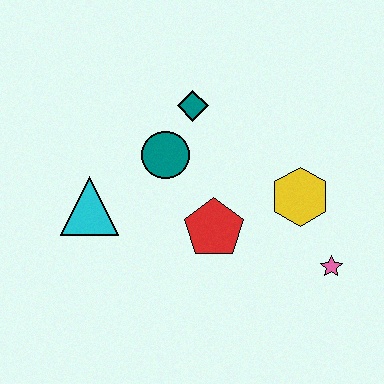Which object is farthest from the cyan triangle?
The pink star is farthest from the cyan triangle.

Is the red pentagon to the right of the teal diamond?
Yes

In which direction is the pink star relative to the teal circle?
The pink star is to the right of the teal circle.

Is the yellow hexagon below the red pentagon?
No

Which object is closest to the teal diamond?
The teal circle is closest to the teal diamond.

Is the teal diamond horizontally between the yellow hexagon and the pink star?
No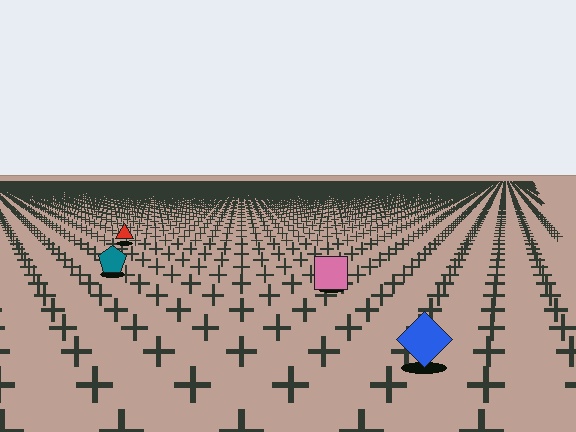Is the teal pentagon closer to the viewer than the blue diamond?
No. The blue diamond is closer — you can tell from the texture gradient: the ground texture is coarser near it.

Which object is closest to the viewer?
The blue diamond is closest. The texture marks near it are larger and more spread out.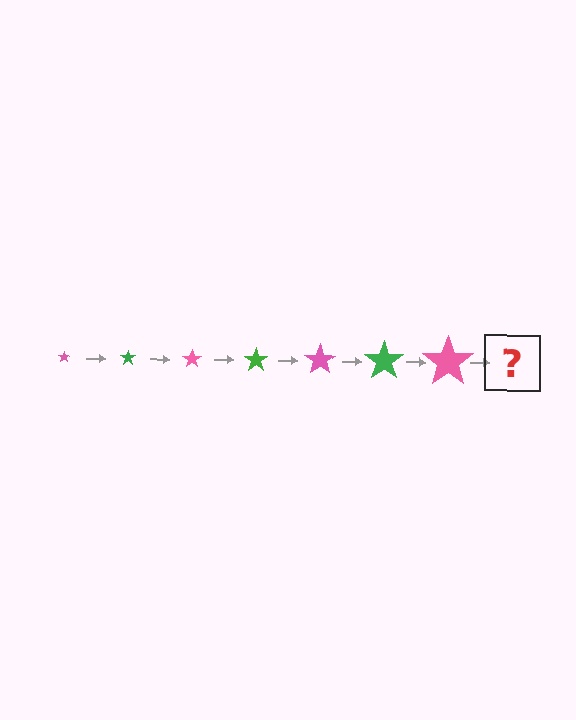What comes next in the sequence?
The next element should be a green star, larger than the previous one.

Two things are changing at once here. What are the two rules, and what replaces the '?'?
The two rules are that the star grows larger each step and the color cycles through pink and green. The '?' should be a green star, larger than the previous one.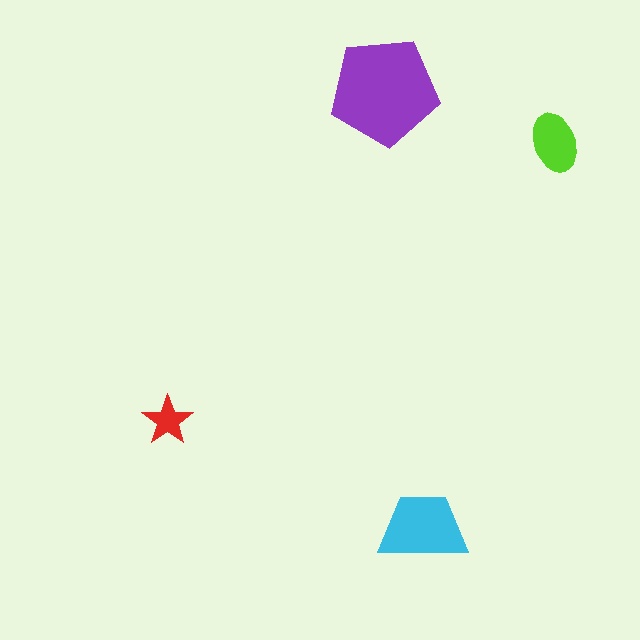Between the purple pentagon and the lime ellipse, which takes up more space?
The purple pentagon.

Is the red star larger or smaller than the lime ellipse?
Smaller.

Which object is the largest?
The purple pentagon.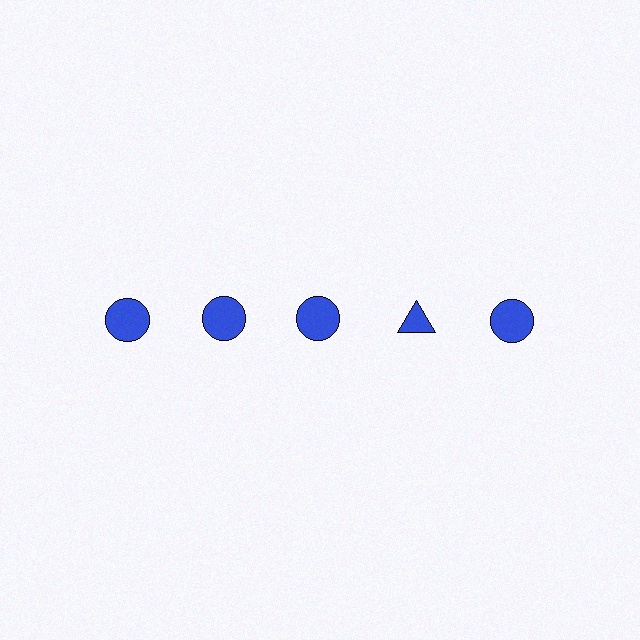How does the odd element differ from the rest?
It has a different shape: triangle instead of circle.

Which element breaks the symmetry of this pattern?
The blue triangle in the top row, second from right column breaks the symmetry. All other shapes are blue circles.